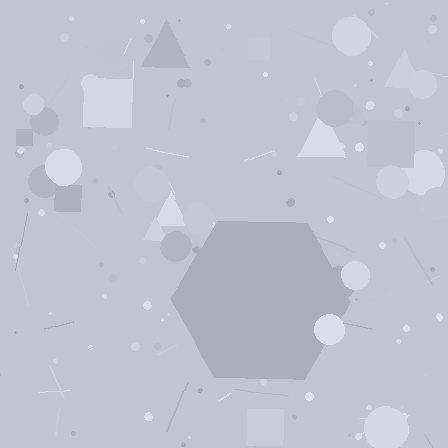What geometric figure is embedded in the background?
A hexagon is embedded in the background.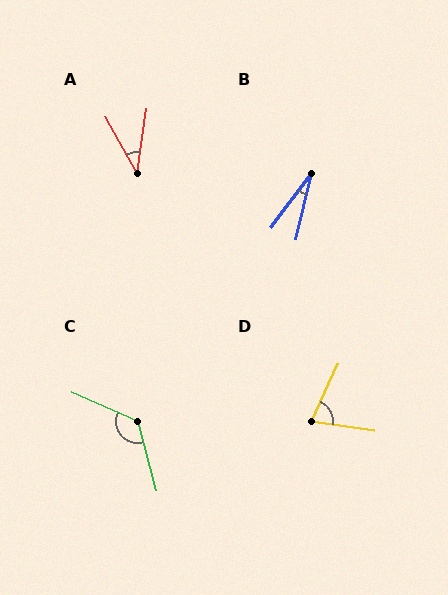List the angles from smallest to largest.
B (24°), A (37°), D (74°), C (129°).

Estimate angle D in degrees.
Approximately 74 degrees.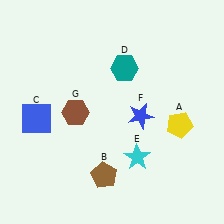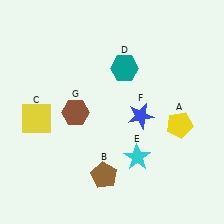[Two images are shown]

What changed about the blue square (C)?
In Image 1, C is blue. In Image 2, it changed to yellow.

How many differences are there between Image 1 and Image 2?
There is 1 difference between the two images.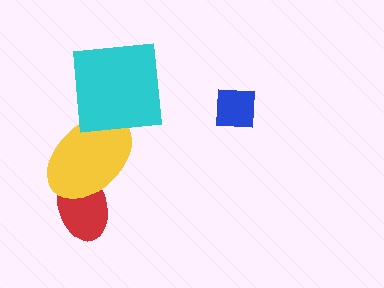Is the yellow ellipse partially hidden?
Yes, it is partially covered by another shape.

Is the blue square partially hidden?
No, no other shape covers it.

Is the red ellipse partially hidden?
Yes, it is partially covered by another shape.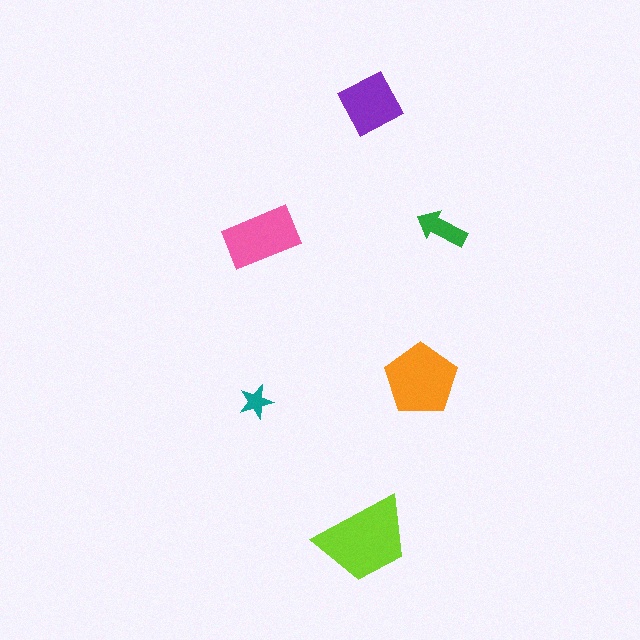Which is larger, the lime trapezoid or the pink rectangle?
The lime trapezoid.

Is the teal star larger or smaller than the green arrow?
Smaller.